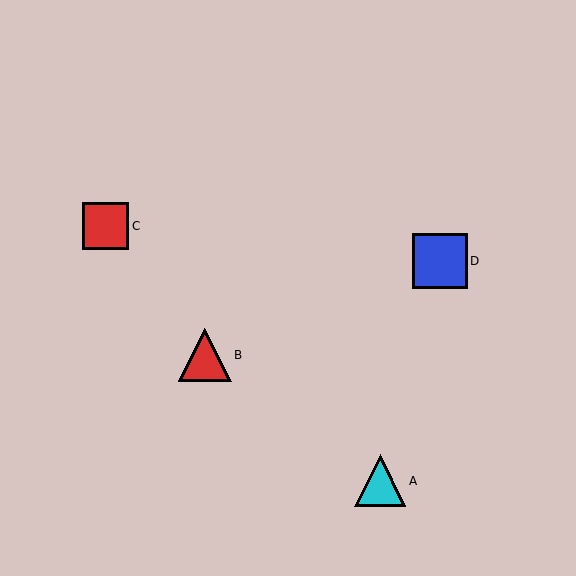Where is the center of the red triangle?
The center of the red triangle is at (205, 355).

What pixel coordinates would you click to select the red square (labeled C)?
Click at (105, 226) to select the red square C.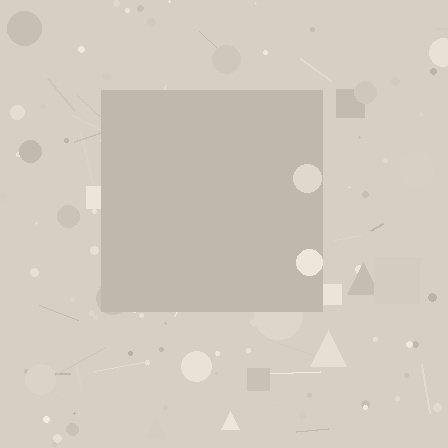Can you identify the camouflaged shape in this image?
The camouflaged shape is a square.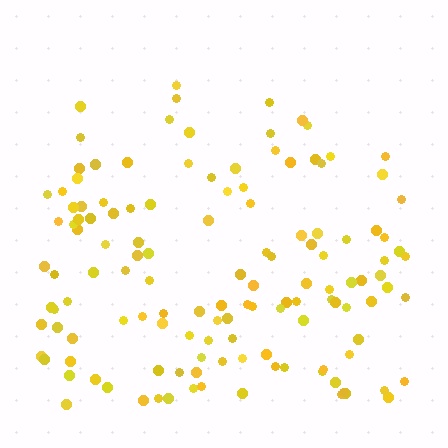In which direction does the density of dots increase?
From top to bottom, with the bottom side densest.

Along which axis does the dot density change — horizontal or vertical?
Vertical.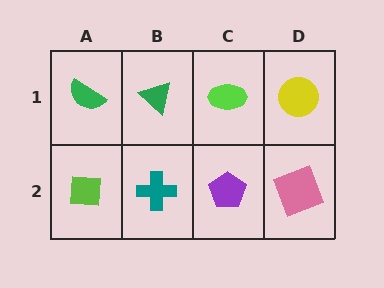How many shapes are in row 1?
4 shapes.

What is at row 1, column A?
A green semicircle.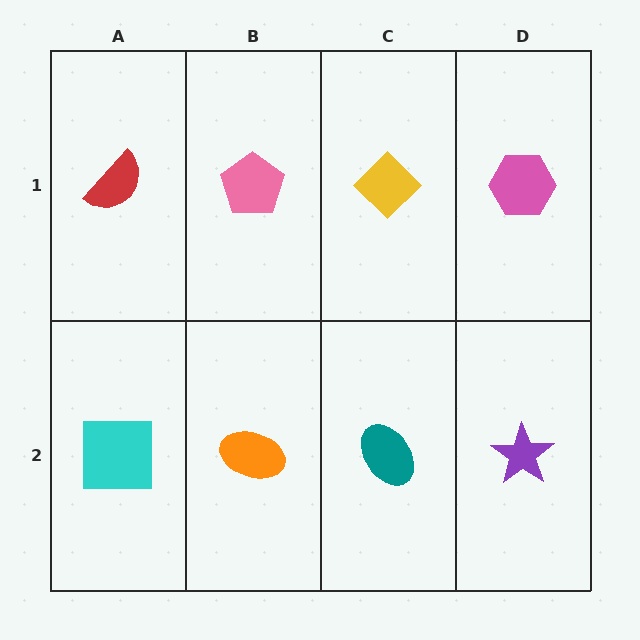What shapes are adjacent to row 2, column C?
A yellow diamond (row 1, column C), an orange ellipse (row 2, column B), a purple star (row 2, column D).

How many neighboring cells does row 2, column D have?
2.